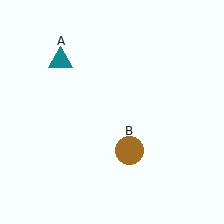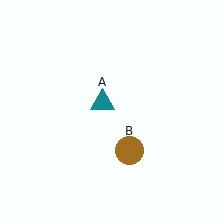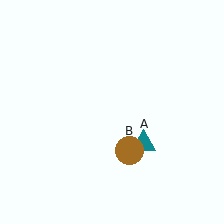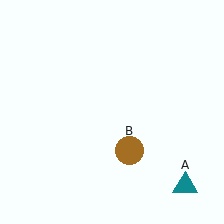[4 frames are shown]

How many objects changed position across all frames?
1 object changed position: teal triangle (object A).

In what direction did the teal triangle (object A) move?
The teal triangle (object A) moved down and to the right.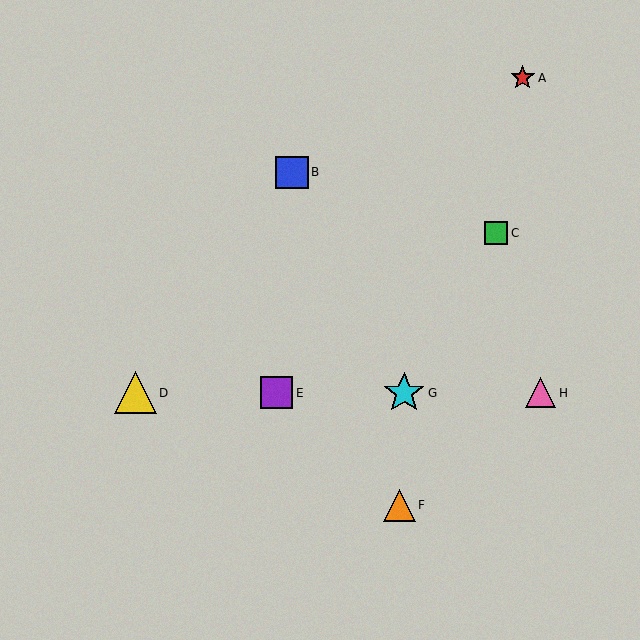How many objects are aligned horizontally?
4 objects (D, E, G, H) are aligned horizontally.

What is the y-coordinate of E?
Object E is at y≈393.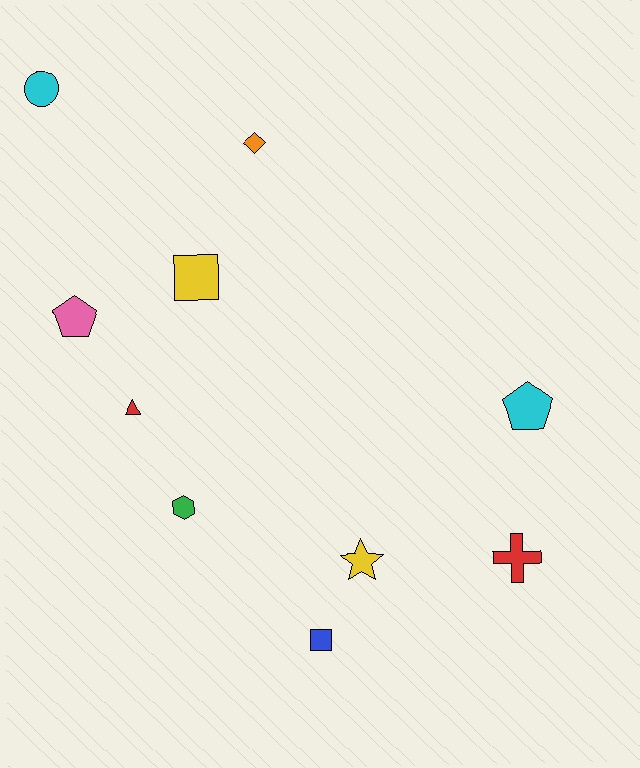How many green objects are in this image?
There is 1 green object.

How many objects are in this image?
There are 10 objects.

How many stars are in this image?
There is 1 star.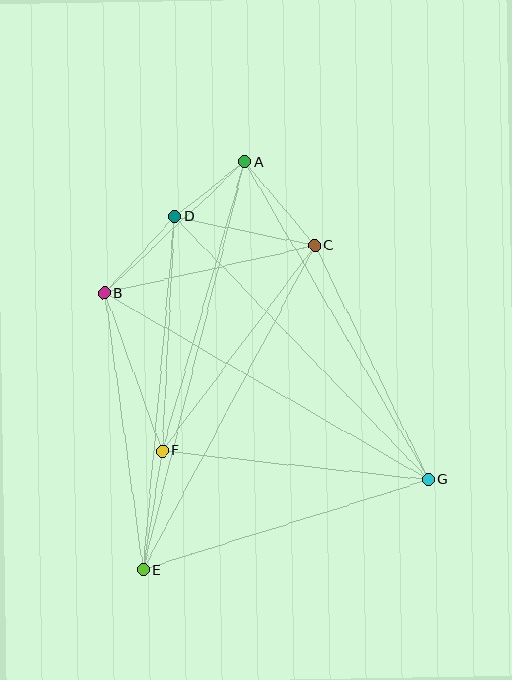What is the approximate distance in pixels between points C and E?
The distance between C and E is approximately 367 pixels.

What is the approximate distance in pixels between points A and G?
The distance between A and G is approximately 367 pixels.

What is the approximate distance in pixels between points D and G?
The distance between D and G is approximately 365 pixels.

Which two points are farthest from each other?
Points A and E are farthest from each other.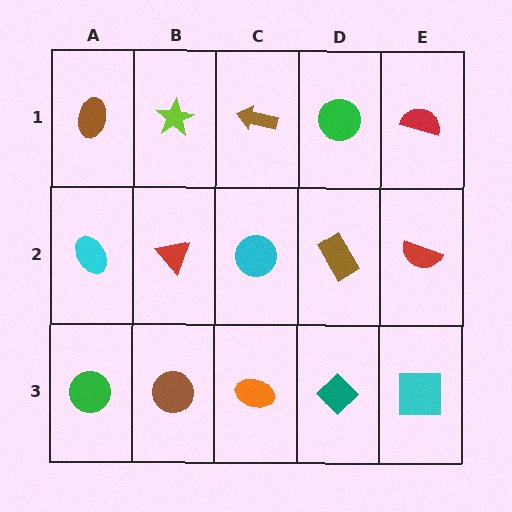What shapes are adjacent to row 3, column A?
A cyan ellipse (row 2, column A), a brown circle (row 3, column B).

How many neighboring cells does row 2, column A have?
3.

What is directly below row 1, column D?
A brown rectangle.